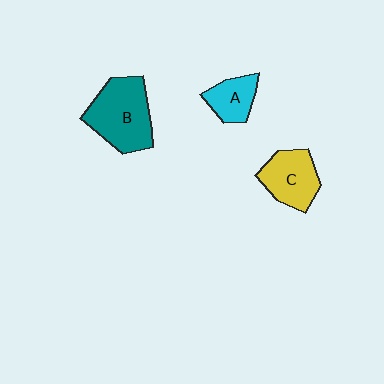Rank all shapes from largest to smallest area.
From largest to smallest: B (teal), C (yellow), A (cyan).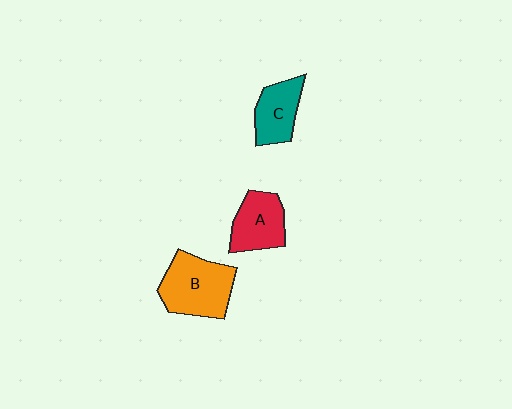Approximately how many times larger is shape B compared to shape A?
Approximately 1.4 times.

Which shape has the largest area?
Shape B (orange).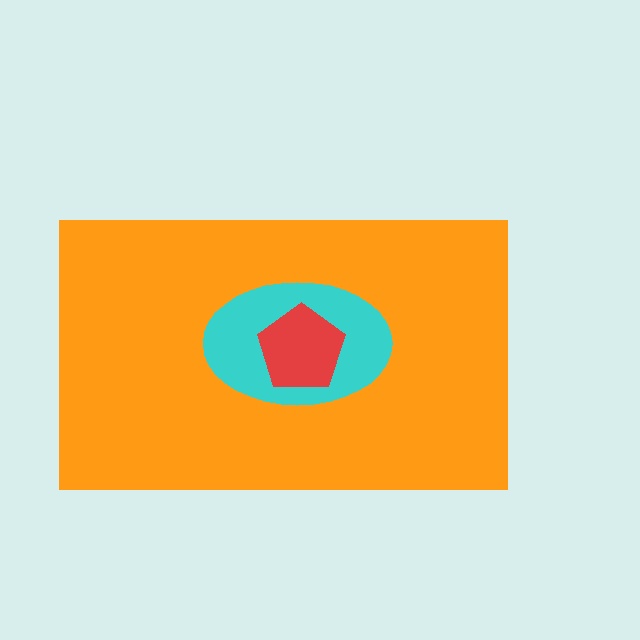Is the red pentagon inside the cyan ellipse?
Yes.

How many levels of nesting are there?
3.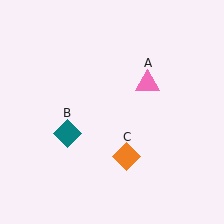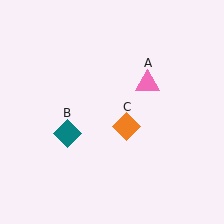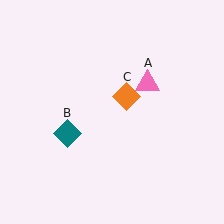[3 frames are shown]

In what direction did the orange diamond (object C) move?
The orange diamond (object C) moved up.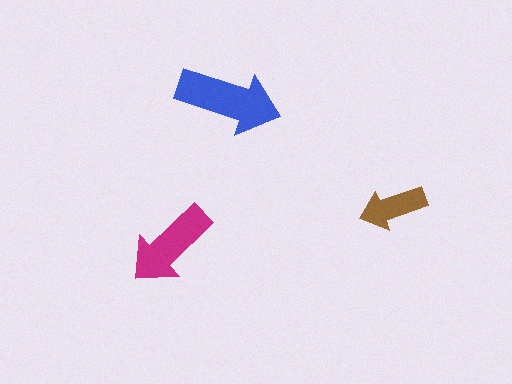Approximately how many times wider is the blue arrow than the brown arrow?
About 1.5 times wider.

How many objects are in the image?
There are 3 objects in the image.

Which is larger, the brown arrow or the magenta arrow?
The magenta one.